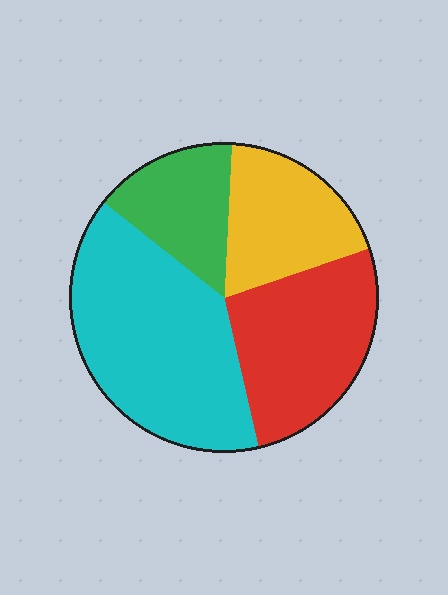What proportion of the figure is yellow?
Yellow takes up between a sixth and a third of the figure.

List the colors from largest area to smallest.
From largest to smallest: cyan, red, yellow, green.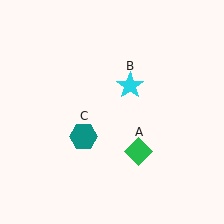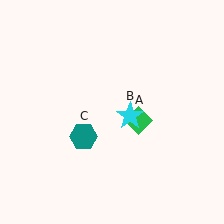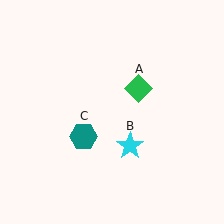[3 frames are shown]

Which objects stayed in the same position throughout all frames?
Teal hexagon (object C) remained stationary.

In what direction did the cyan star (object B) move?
The cyan star (object B) moved down.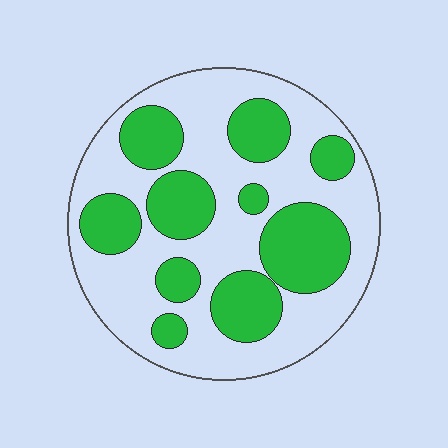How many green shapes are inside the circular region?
10.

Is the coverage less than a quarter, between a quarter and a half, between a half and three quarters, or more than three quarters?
Between a quarter and a half.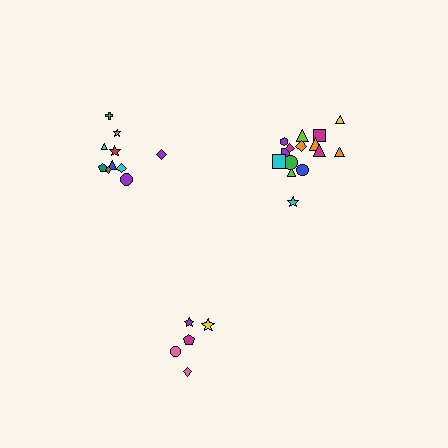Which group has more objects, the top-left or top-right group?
The top-right group.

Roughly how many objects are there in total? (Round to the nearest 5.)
Roughly 30 objects in total.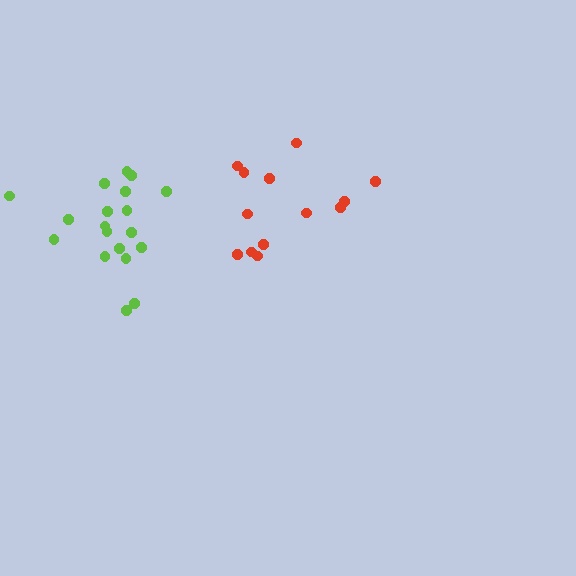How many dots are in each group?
Group 1: 13 dots, Group 2: 19 dots (32 total).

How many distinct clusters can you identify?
There are 2 distinct clusters.